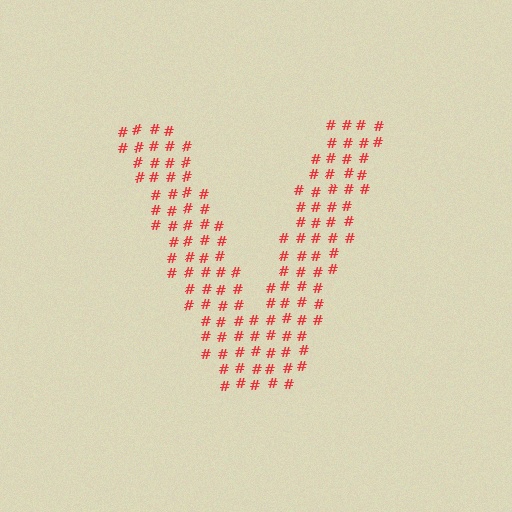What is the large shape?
The large shape is the letter V.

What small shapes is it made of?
It is made of small hash symbols.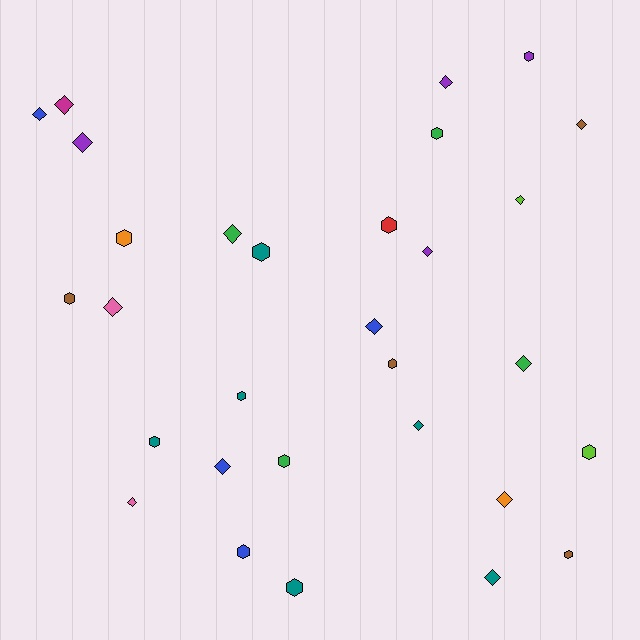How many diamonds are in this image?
There are 16 diamonds.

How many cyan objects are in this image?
There are no cyan objects.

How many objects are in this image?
There are 30 objects.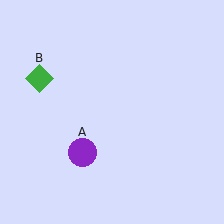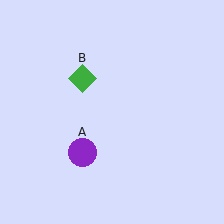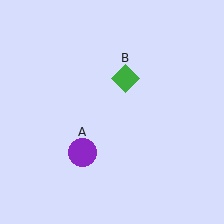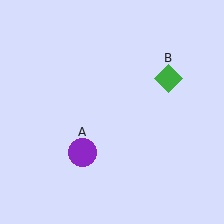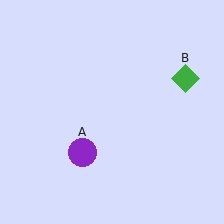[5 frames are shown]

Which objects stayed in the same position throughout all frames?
Purple circle (object A) remained stationary.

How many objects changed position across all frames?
1 object changed position: green diamond (object B).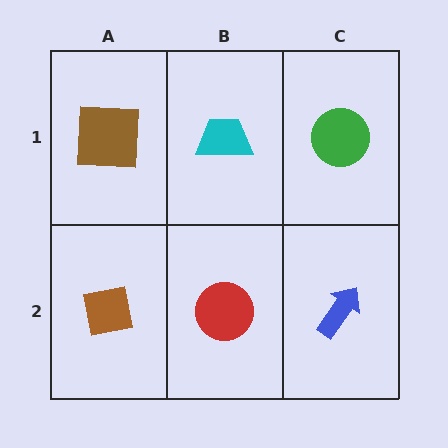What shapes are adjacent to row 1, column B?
A red circle (row 2, column B), a brown square (row 1, column A), a green circle (row 1, column C).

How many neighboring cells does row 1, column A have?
2.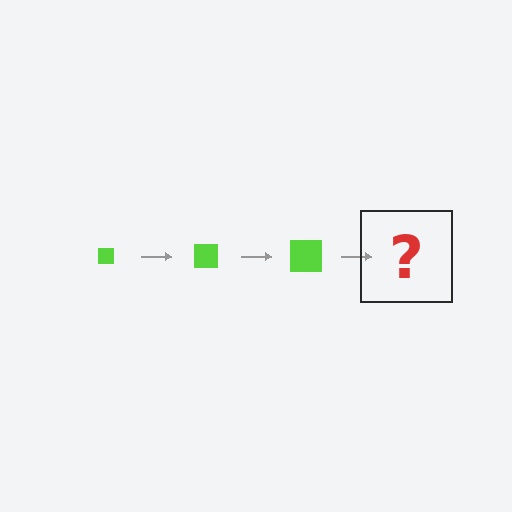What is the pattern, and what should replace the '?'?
The pattern is that the square gets progressively larger each step. The '?' should be a lime square, larger than the previous one.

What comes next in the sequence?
The next element should be a lime square, larger than the previous one.